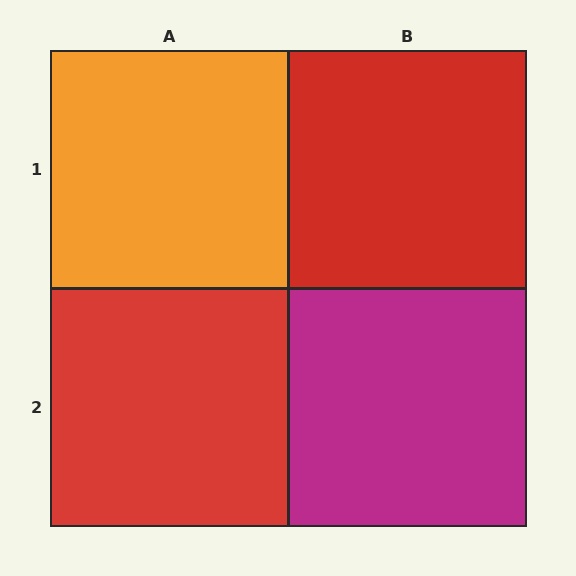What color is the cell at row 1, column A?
Orange.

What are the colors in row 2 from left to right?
Red, magenta.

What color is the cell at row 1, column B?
Red.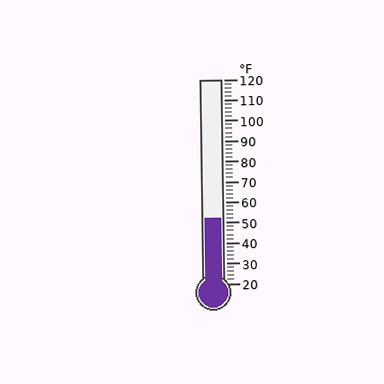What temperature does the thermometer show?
The thermometer shows approximately 52°F.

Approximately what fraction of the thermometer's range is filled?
The thermometer is filled to approximately 30% of its range.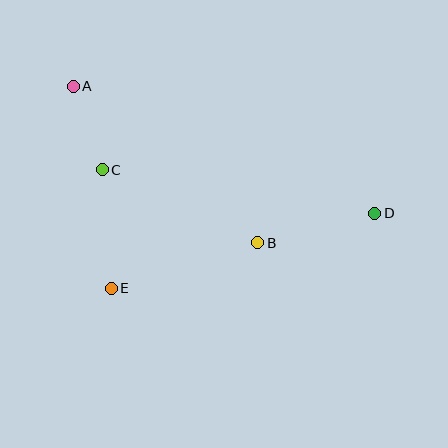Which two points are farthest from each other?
Points A and D are farthest from each other.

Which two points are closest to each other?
Points A and C are closest to each other.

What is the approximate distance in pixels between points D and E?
The distance between D and E is approximately 274 pixels.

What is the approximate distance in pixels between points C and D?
The distance between C and D is approximately 276 pixels.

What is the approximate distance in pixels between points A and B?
The distance between A and B is approximately 242 pixels.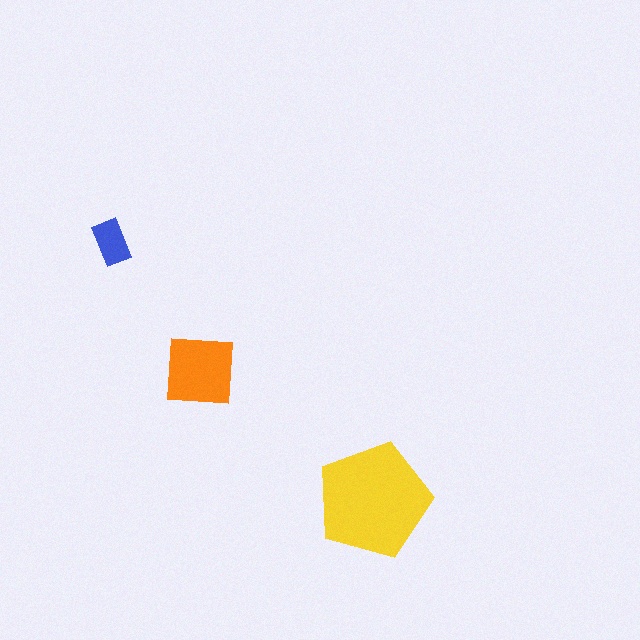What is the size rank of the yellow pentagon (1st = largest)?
1st.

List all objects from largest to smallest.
The yellow pentagon, the orange square, the blue rectangle.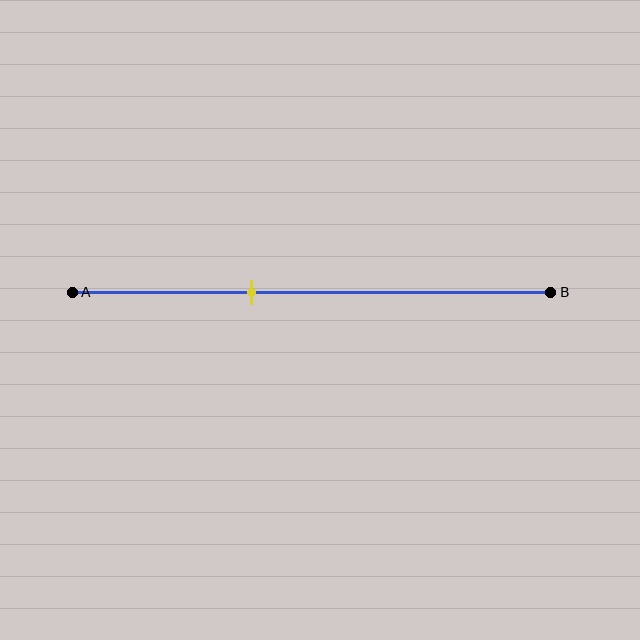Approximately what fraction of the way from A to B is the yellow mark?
The yellow mark is approximately 35% of the way from A to B.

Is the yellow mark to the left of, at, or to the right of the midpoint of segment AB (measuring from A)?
The yellow mark is to the left of the midpoint of segment AB.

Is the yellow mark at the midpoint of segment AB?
No, the mark is at about 35% from A, not at the 50% midpoint.